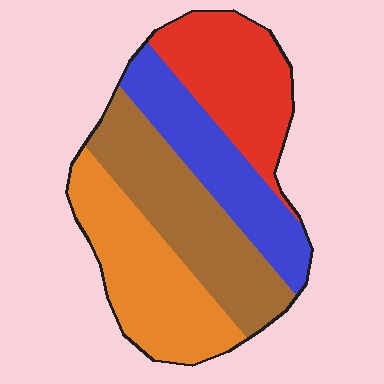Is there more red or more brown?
Brown.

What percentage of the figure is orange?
Orange takes up about one quarter (1/4) of the figure.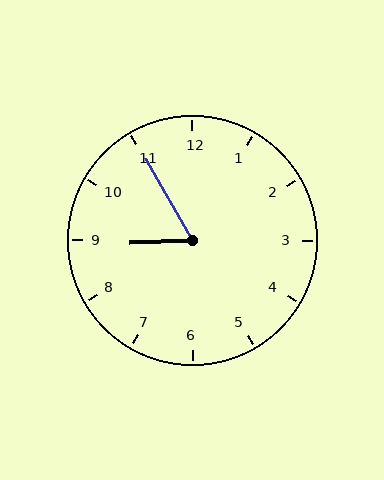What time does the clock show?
8:55.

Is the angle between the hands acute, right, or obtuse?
It is acute.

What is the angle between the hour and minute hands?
Approximately 62 degrees.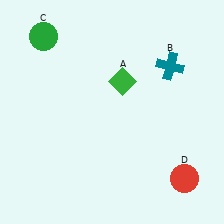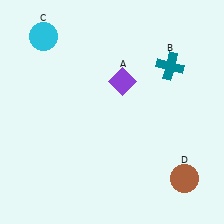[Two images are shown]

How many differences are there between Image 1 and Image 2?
There are 3 differences between the two images.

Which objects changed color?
A changed from green to purple. C changed from green to cyan. D changed from red to brown.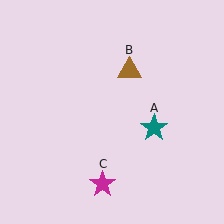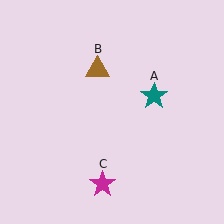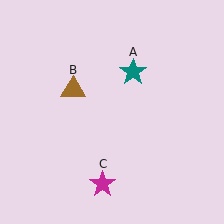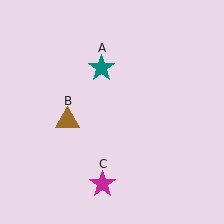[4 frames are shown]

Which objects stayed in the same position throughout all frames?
Magenta star (object C) remained stationary.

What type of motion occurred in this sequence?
The teal star (object A), brown triangle (object B) rotated counterclockwise around the center of the scene.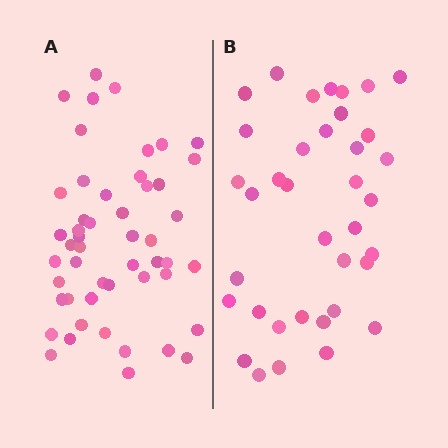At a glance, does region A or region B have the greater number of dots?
Region A (the left region) has more dots.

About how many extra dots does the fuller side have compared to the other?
Region A has approximately 15 more dots than region B.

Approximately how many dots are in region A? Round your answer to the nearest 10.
About 50 dots.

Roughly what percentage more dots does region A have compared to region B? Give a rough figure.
About 35% more.